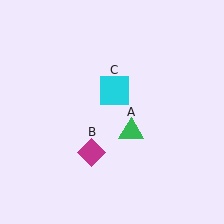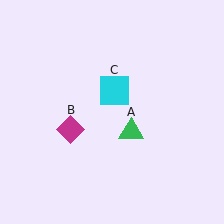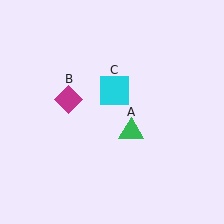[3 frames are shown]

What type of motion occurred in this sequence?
The magenta diamond (object B) rotated clockwise around the center of the scene.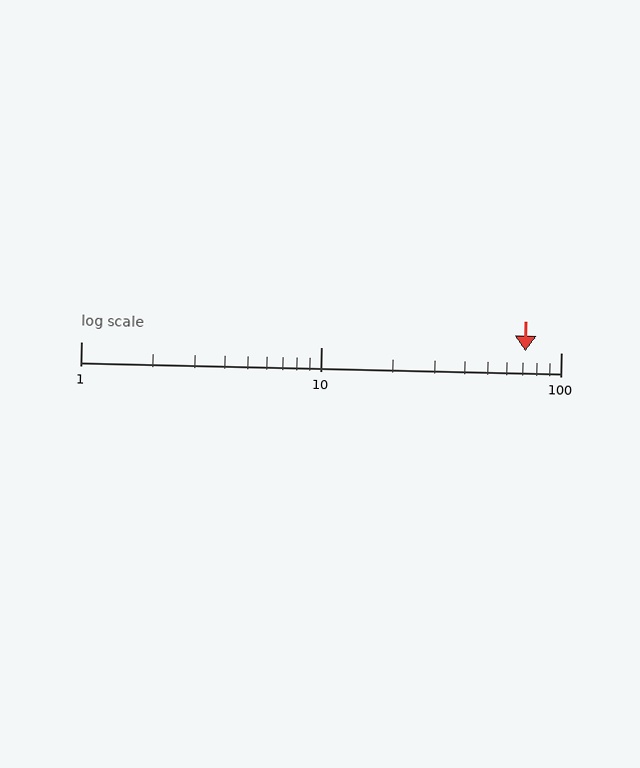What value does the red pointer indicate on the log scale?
The pointer indicates approximately 71.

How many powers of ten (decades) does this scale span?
The scale spans 2 decades, from 1 to 100.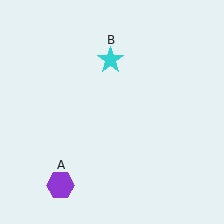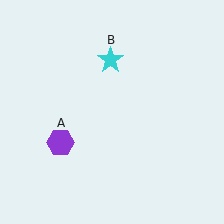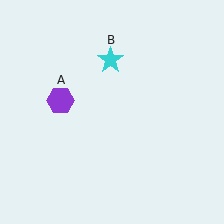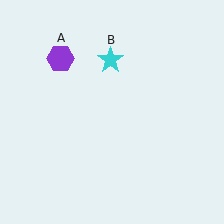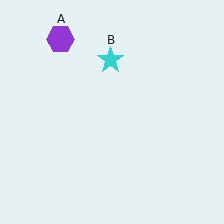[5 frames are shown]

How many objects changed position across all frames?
1 object changed position: purple hexagon (object A).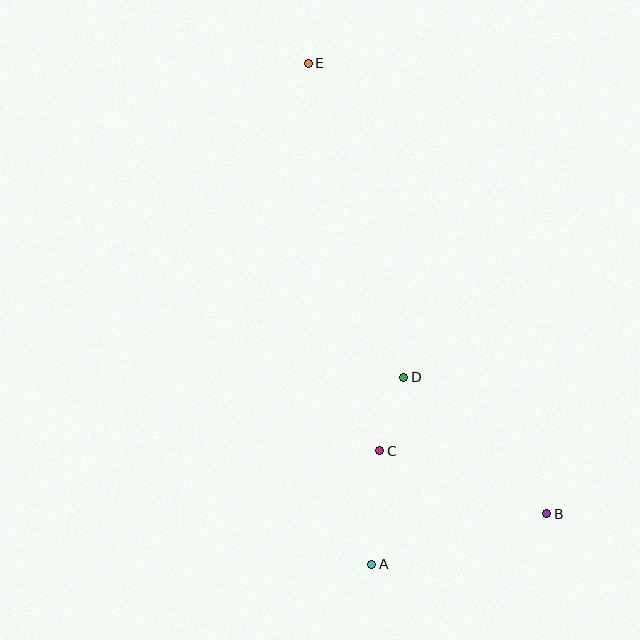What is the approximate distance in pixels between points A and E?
The distance between A and E is approximately 505 pixels.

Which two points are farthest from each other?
Points B and E are farthest from each other.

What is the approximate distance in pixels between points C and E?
The distance between C and E is approximately 394 pixels.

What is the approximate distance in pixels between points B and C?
The distance between B and C is approximately 179 pixels.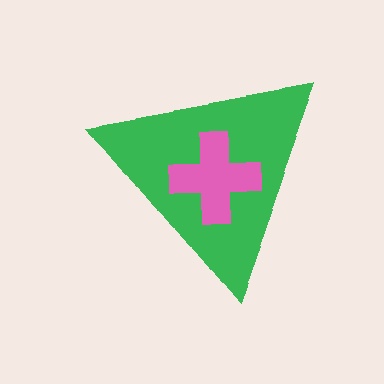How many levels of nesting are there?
2.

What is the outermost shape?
The green triangle.